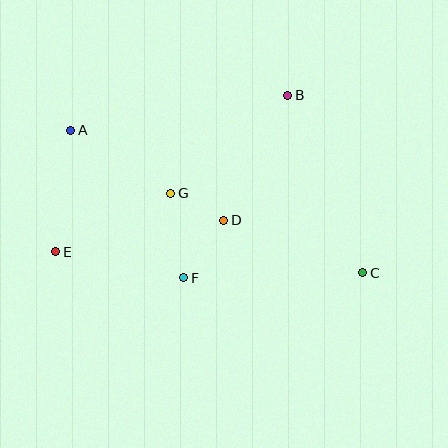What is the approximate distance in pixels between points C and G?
The distance between C and G is approximately 208 pixels.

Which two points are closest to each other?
Points D and G are closest to each other.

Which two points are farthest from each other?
Points A and C are farthest from each other.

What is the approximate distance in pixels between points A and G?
The distance between A and G is approximately 118 pixels.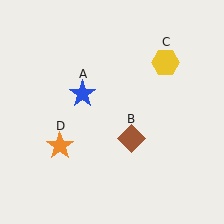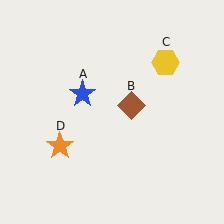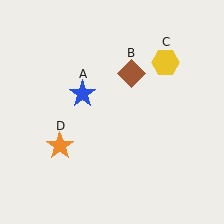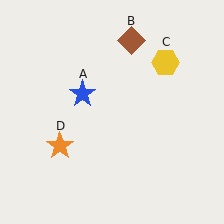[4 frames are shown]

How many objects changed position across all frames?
1 object changed position: brown diamond (object B).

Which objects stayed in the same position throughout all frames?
Blue star (object A) and yellow hexagon (object C) and orange star (object D) remained stationary.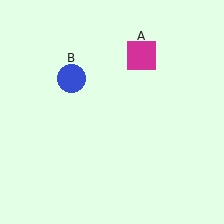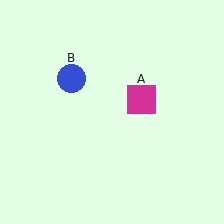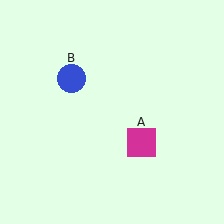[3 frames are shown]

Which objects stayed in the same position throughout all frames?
Blue circle (object B) remained stationary.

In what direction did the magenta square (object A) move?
The magenta square (object A) moved down.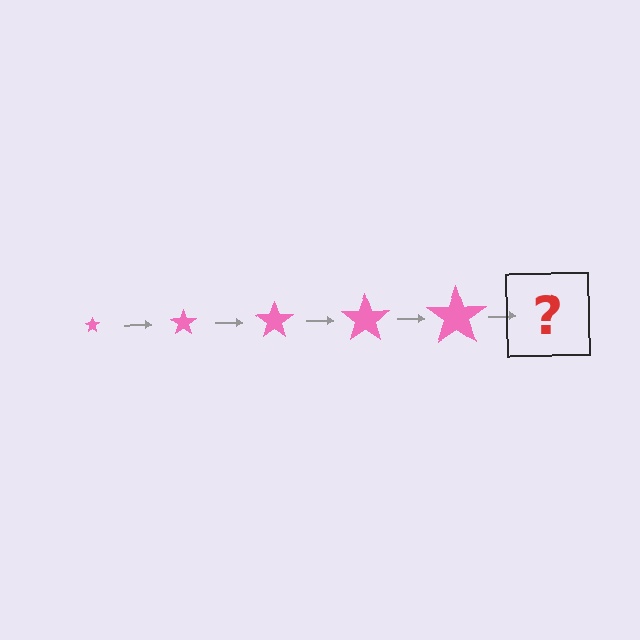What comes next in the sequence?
The next element should be a pink star, larger than the previous one.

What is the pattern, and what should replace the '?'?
The pattern is that the star gets progressively larger each step. The '?' should be a pink star, larger than the previous one.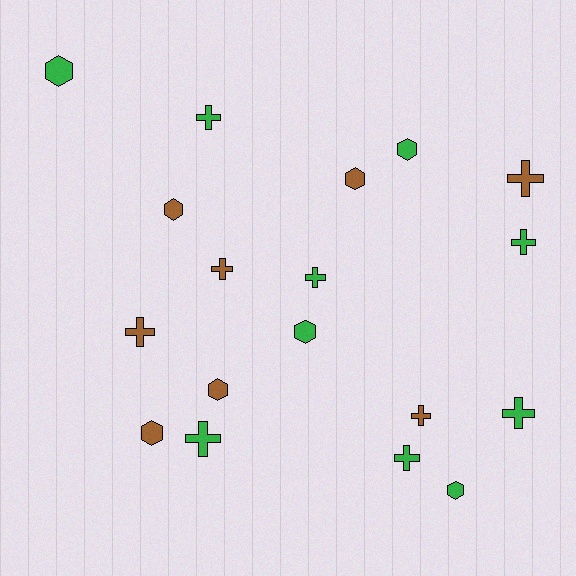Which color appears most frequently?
Green, with 10 objects.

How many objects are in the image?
There are 18 objects.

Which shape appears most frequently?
Cross, with 10 objects.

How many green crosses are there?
There are 6 green crosses.